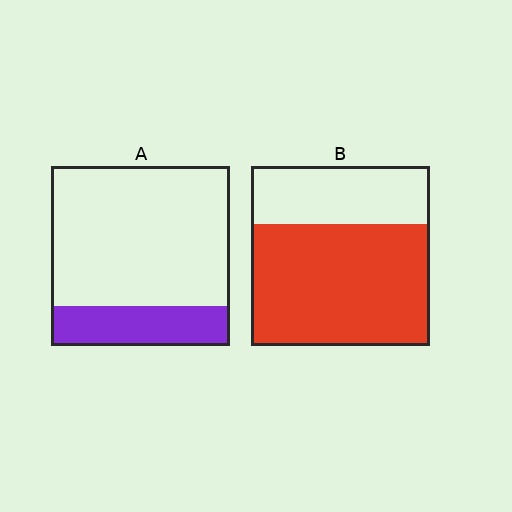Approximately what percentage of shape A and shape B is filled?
A is approximately 20% and B is approximately 70%.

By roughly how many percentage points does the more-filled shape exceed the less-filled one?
By roughly 45 percentage points (B over A).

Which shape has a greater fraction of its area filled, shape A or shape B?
Shape B.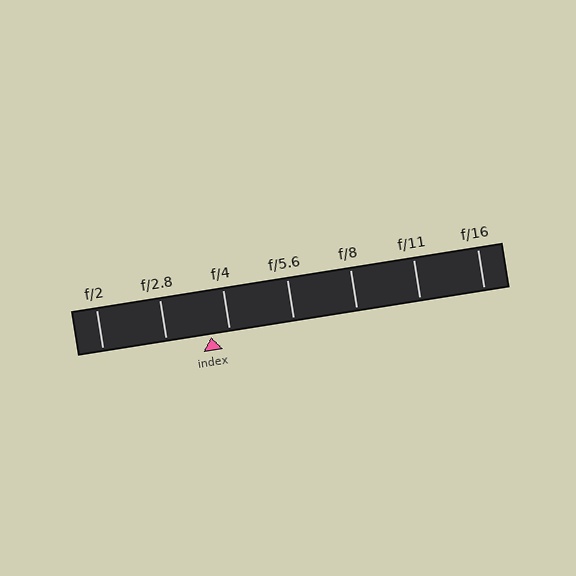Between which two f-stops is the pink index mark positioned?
The index mark is between f/2.8 and f/4.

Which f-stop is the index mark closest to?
The index mark is closest to f/4.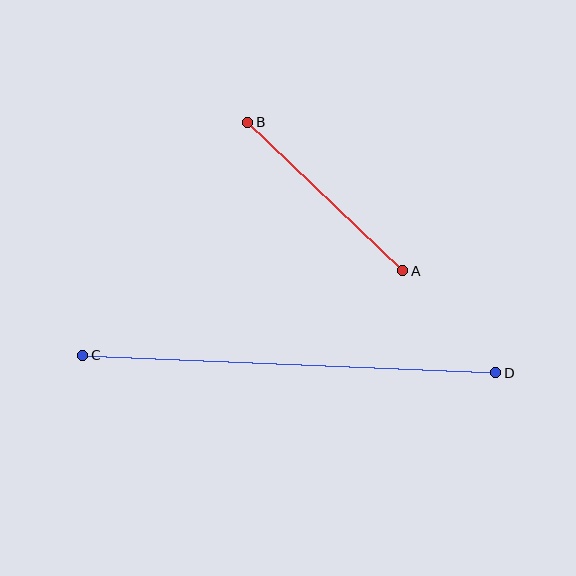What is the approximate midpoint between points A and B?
The midpoint is at approximately (325, 196) pixels.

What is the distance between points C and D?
The distance is approximately 413 pixels.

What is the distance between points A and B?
The distance is approximately 215 pixels.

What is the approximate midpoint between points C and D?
The midpoint is at approximately (289, 364) pixels.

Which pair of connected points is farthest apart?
Points C and D are farthest apart.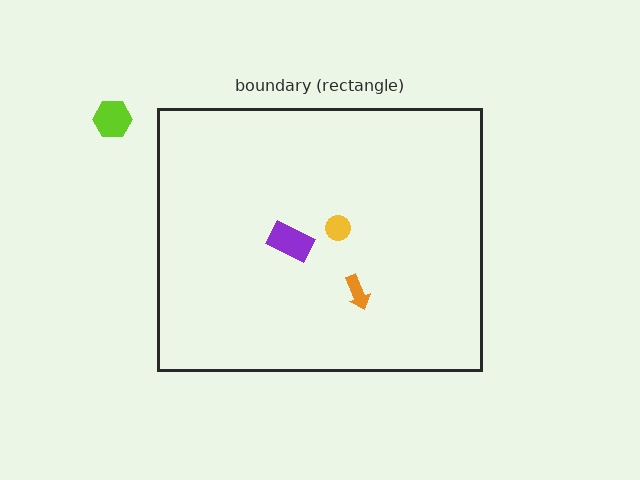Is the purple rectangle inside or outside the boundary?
Inside.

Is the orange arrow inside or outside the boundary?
Inside.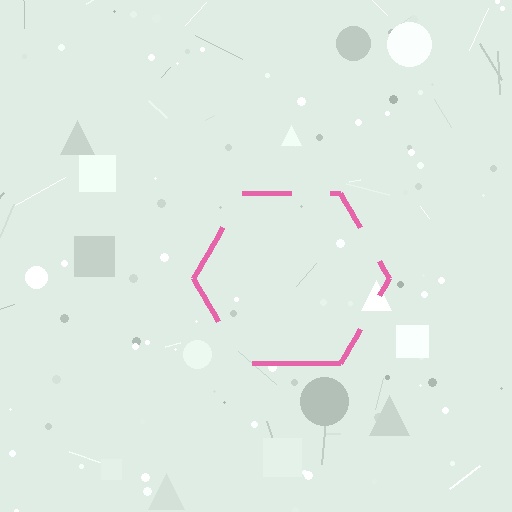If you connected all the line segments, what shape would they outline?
They would outline a hexagon.